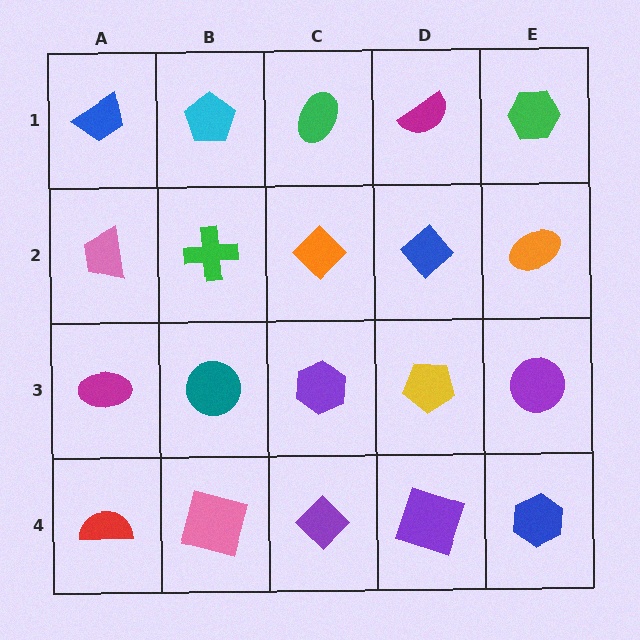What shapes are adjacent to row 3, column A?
A pink trapezoid (row 2, column A), a red semicircle (row 4, column A), a teal circle (row 3, column B).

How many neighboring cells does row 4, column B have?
3.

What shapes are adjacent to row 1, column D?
A blue diamond (row 2, column D), a green ellipse (row 1, column C), a green hexagon (row 1, column E).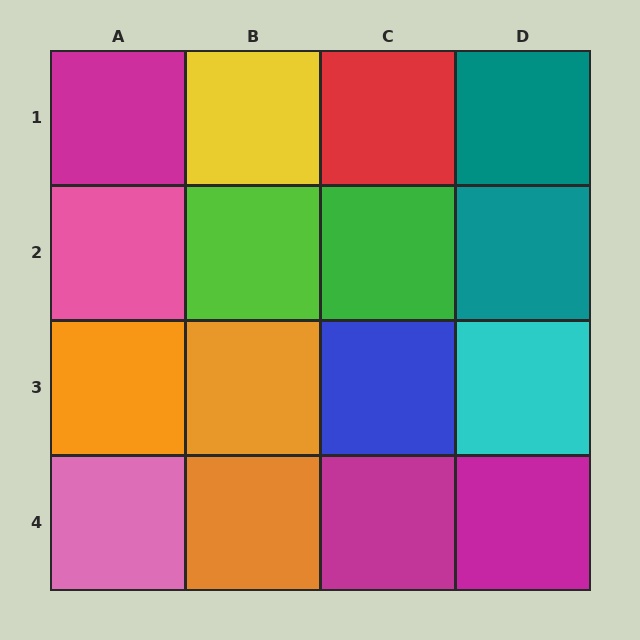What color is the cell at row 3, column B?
Orange.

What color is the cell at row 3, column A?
Orange.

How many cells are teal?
2 cells are teal.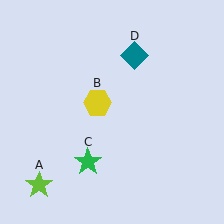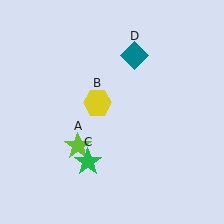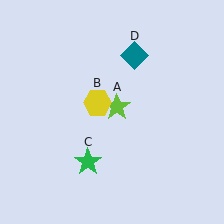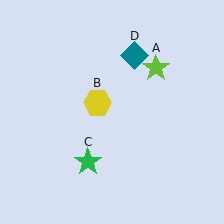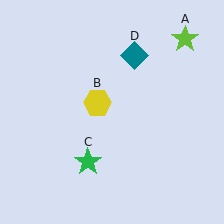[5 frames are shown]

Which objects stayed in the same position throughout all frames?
Yellow hexagon (object B) and green star (object C) and teal diamond (object D) remained stationary.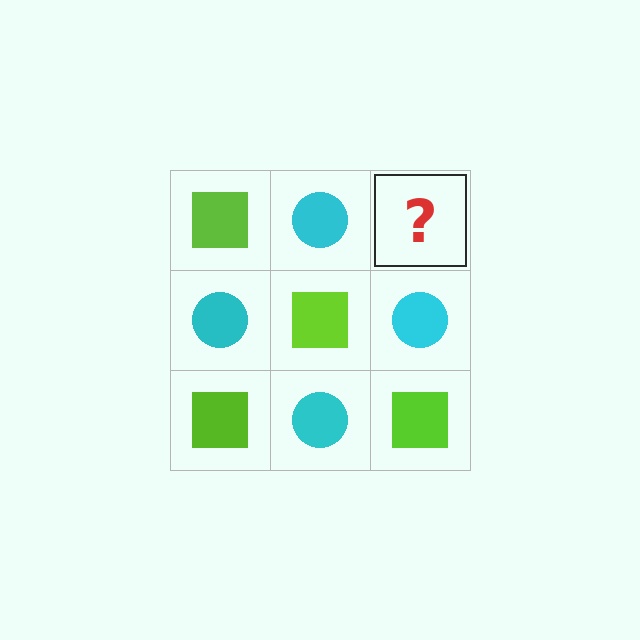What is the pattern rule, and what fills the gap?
The rule is that it alternates lime square and cyan circle in a checkerboard pattern. The gap should be filled with a lime square.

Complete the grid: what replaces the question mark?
The question mark should be replaced with a lime square.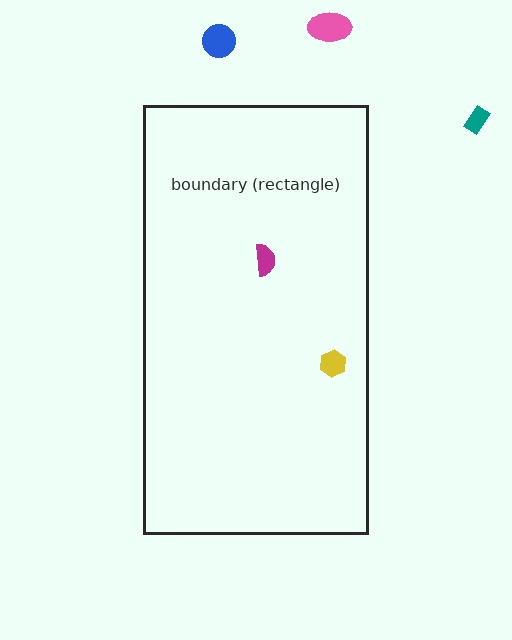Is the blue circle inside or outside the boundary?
Outside.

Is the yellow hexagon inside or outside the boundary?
Inside.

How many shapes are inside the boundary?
2 inside, 3 outside.